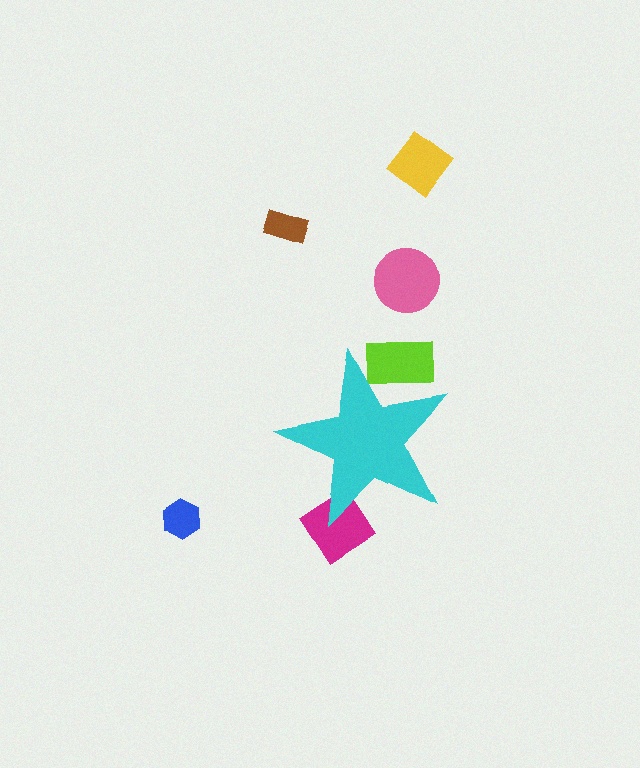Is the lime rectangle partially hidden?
Yes, the lime rectangle is partially hidden behind the cyan star.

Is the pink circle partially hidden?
No, the pink circle is fully visible.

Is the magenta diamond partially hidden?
Yes, the magenta diamond is partially hidden behind the cyan star.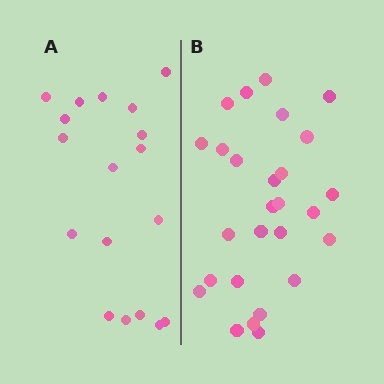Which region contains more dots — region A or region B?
Region B (the right region) has more dots.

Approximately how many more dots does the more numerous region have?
Region B has roughly 8 or so more dots than region A.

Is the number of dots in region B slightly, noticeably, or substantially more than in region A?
Region B has substantially more. The ratio is roughly 1.5 to 1.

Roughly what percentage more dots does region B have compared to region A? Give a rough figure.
About 50% more.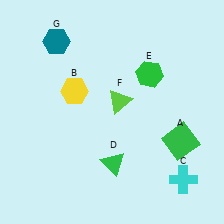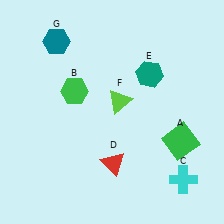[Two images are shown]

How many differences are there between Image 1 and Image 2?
There are 3 differences between the two images.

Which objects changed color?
B changed from yellow to green. D changed from green to red. E changed from green to teal.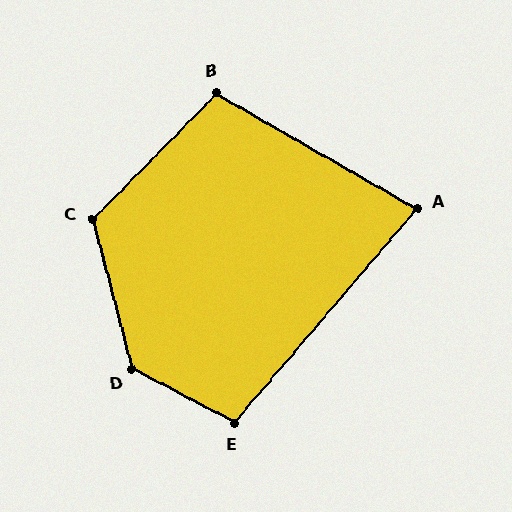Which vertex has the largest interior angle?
D, at approximately 132 degrees.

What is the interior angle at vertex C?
Approximately 121 degrees (obtuse).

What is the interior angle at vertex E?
Approximately 103 degrees (obtuse).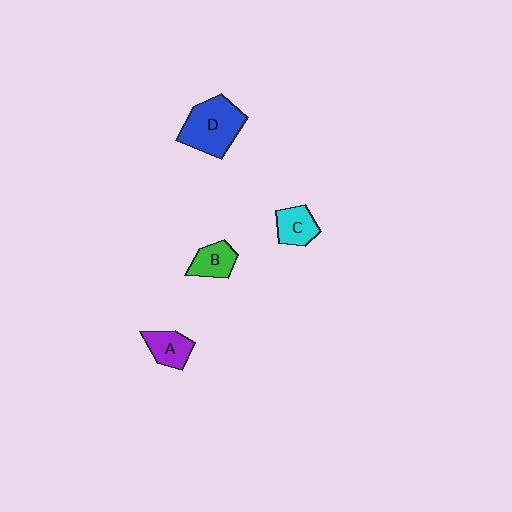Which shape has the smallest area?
Shape B (green).